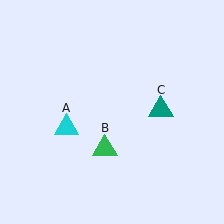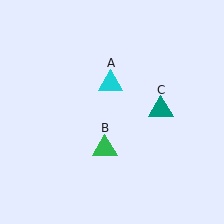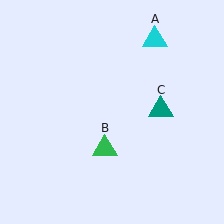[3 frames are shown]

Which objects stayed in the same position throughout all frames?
Green triangle (object B) and teal triangle (object C) remained stationary.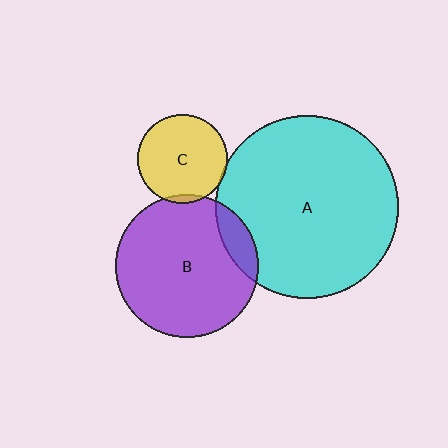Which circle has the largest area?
Circle A (cyan).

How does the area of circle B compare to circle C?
Approximately 2.5 times.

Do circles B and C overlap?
Yes.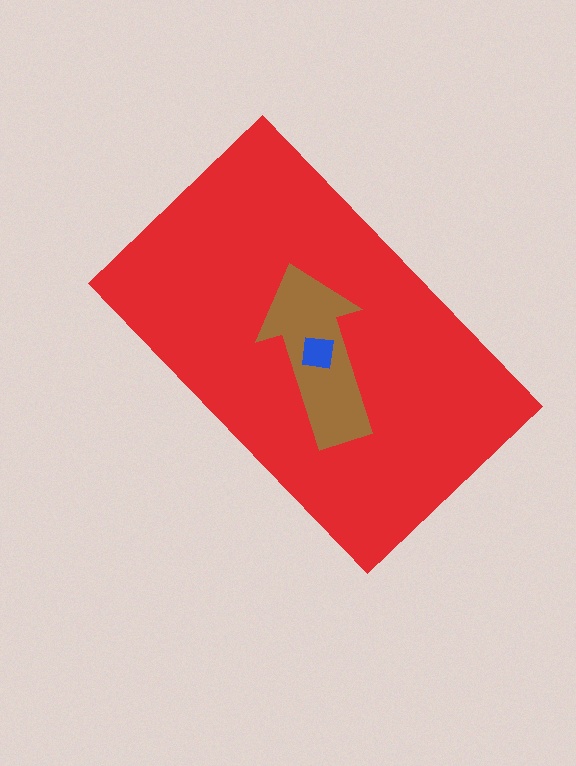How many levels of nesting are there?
3.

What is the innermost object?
The blue square.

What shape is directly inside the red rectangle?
The brown arrow.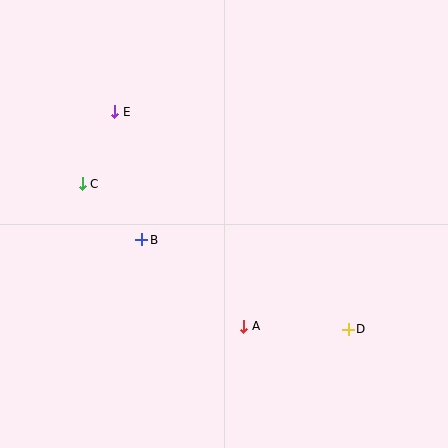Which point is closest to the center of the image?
Point B at (142, 240) is closest to the center.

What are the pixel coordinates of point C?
Point C is at (82, 184).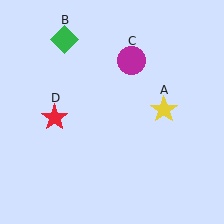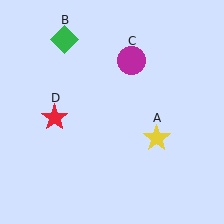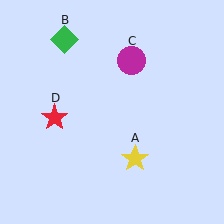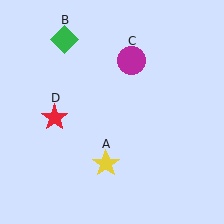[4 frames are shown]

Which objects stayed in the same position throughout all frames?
Green diamond (object B) and magenta circle (object C) and red star (object D) remained stationary.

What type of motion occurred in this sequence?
The yellow star (object A) rotated clockwise around the center of the scene.